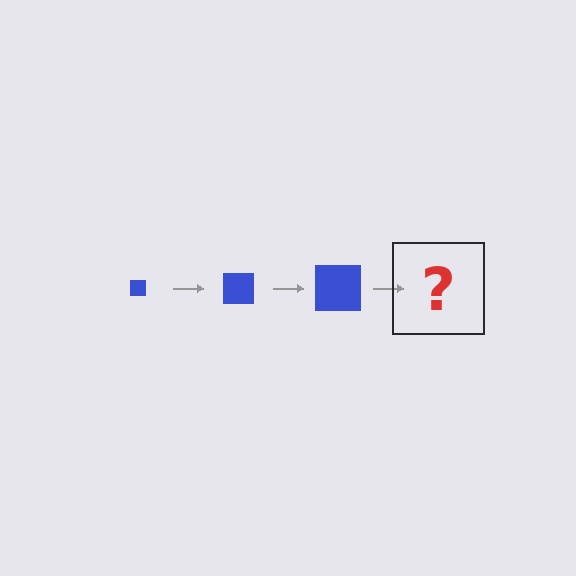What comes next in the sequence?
The next element should be a blue square, larger than the previous one.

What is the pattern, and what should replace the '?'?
The pattern is that the square gets progressively larger each step. The '?' should be a blue square, larger than the previous one.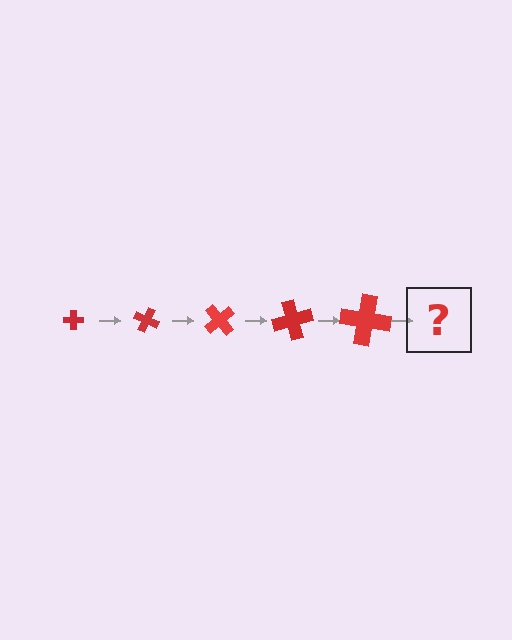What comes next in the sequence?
The next element should be a cross, larger than the previous one and rotated 125 degrees from the start.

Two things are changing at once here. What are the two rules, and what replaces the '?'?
The two rules are that the cross grows larger each step and it rotates 25 degrees each step. The '?' should be a cross, larger than the previous one and rotated 125 degrees from the start.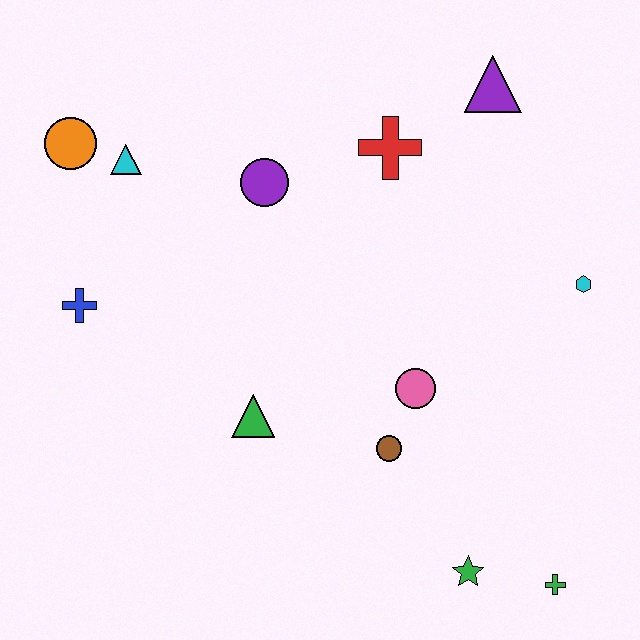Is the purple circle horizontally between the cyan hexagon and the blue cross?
Yes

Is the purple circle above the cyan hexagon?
Yes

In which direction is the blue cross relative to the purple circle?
The blue cross is to the left of the purple circle.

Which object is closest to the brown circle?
The pink circle is closest to the brown circle.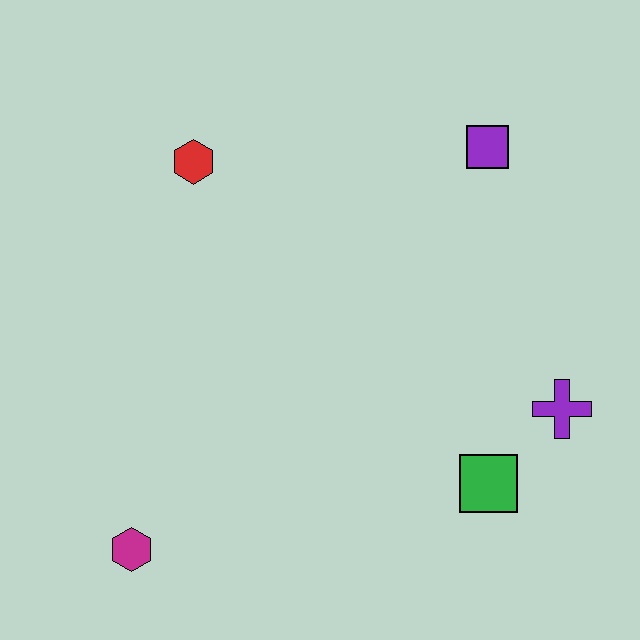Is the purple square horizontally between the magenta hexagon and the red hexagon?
No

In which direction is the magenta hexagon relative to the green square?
The magenta hexagon is to the left of the green square.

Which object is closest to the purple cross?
The green square is closest to the purple cross.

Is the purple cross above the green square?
Yes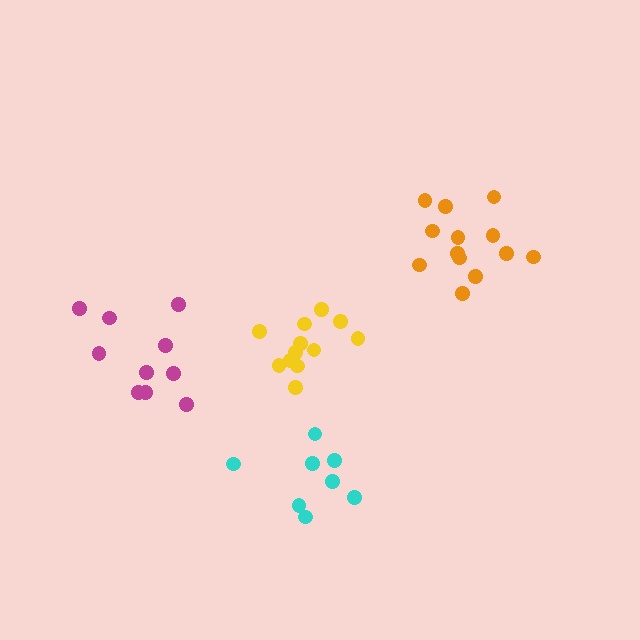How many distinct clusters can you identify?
There are 4 distinct clusters.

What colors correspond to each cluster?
The clusters are colored: cyan, magenta, yellow, orange.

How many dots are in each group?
Group 1: 8 dots, Group 2: 10 dots, Group 3: 12 dots, Group 4: 13 dots (43 total).